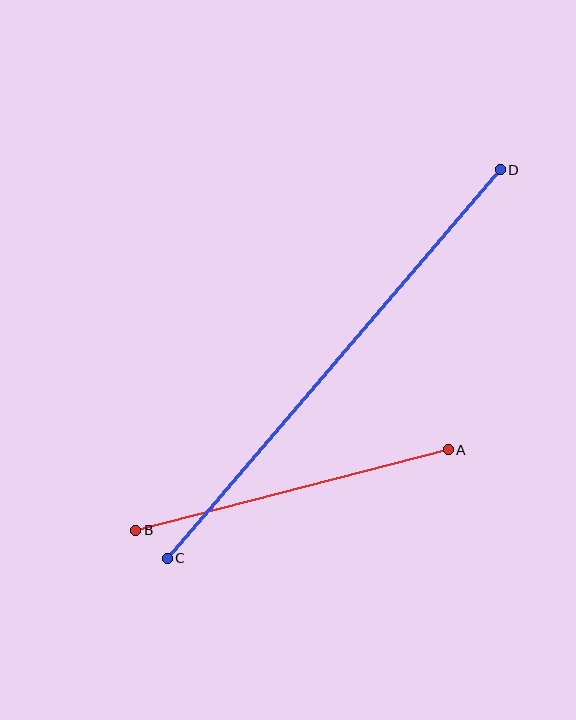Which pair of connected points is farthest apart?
Points C and D are farthest apart.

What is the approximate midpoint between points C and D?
The midpoint is at approximately (334, 364) pixels.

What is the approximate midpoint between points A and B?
The midpoint is at approximately (292, 490) pixels.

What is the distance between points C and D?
The distance is approximately 512 pixels.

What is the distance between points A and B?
The distance is approximately 323 pixels.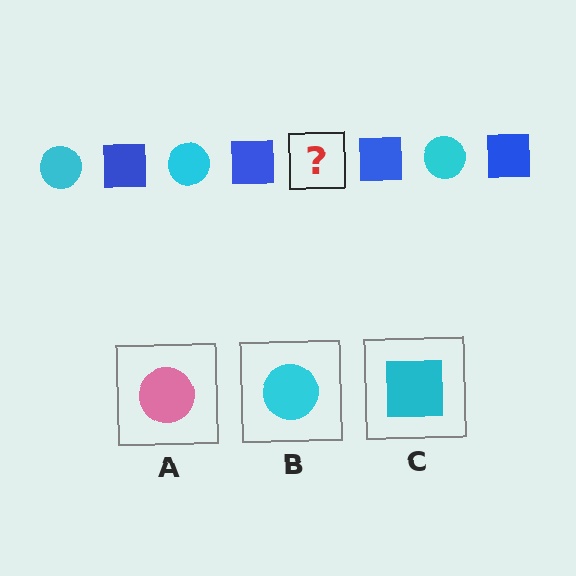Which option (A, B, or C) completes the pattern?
B.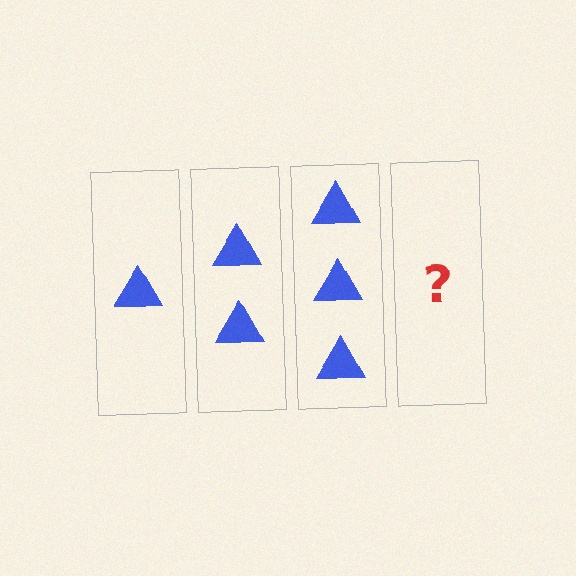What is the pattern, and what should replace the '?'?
The pattern is that each step adds one more triangle. The '?' should be 4 triangles.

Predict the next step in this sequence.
The next step is 4 triangles.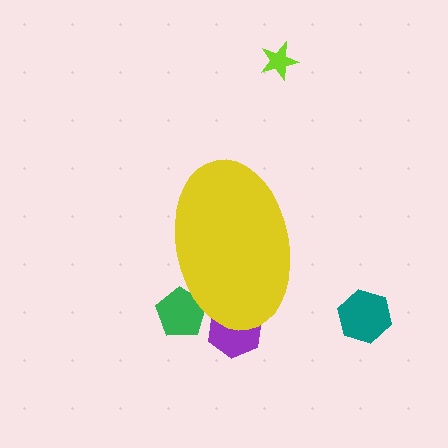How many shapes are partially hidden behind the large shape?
2 shapes are partially hidden.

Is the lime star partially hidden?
No, the lime star is fully visible.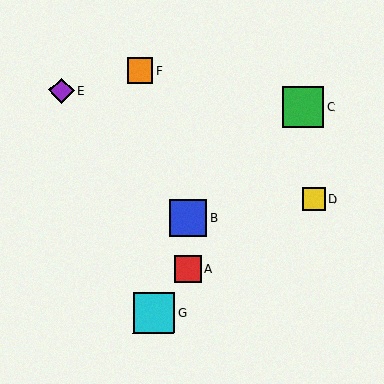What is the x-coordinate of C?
Object C is at x≈304.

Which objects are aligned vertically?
Objects A, B are aligned vertically.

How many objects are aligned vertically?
2 objects (A, B) are aligned vertically.